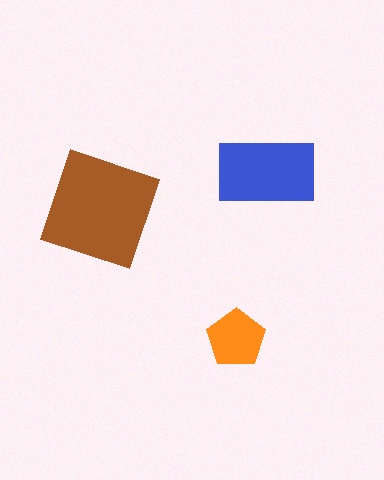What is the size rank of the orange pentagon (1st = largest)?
3rd.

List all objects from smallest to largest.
The orange pentagon, the blue rectangle, the brown square.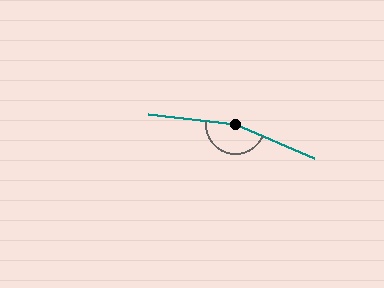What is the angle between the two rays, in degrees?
Approximately 164 degrees.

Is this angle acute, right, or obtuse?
It is obtuse.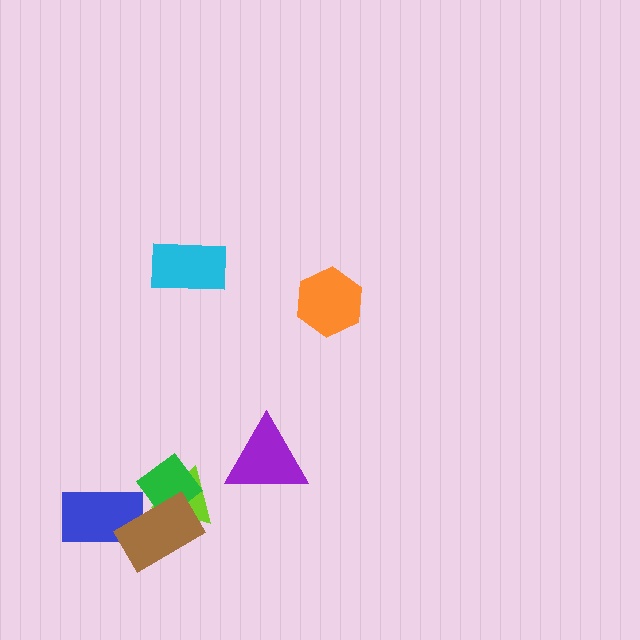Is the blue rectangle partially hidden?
Yes, it is partially covered by another shape.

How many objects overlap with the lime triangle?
2 objects overlap with the lime triangle.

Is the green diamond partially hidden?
Yes, it is partially covered by another shape.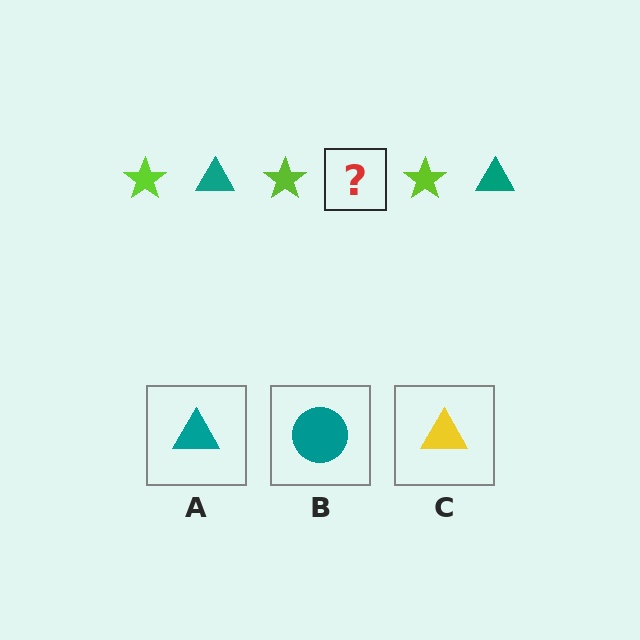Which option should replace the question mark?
Option A.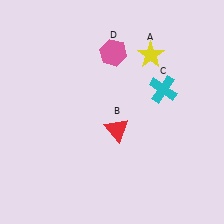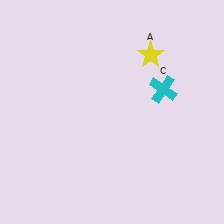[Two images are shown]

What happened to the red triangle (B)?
The red triangle (B) was removed in Image 2. It was in the bottom-right area of Image 1.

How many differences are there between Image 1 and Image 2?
There are 2 differences between the two images.